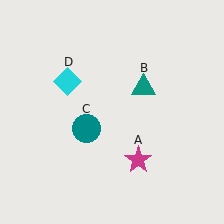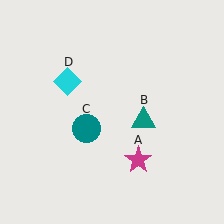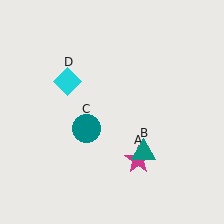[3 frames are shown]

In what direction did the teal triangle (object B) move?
The teal triangle (object B) moved down.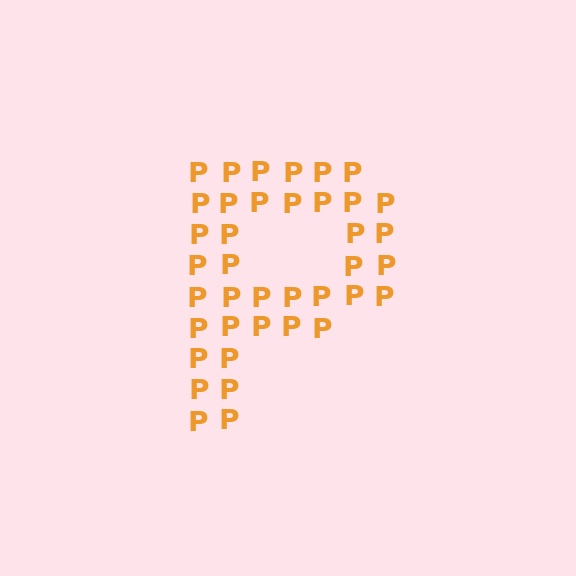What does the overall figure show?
The overall figure shows the letter P.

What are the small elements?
The small elements are letter P's.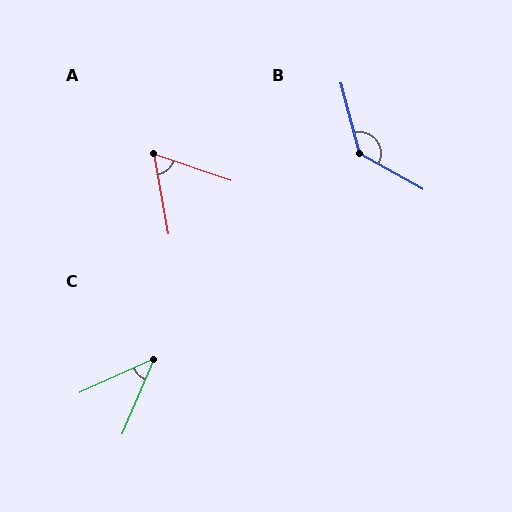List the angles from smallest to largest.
C (43°), A (61°), B (134°).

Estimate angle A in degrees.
Approximately 61 degrees.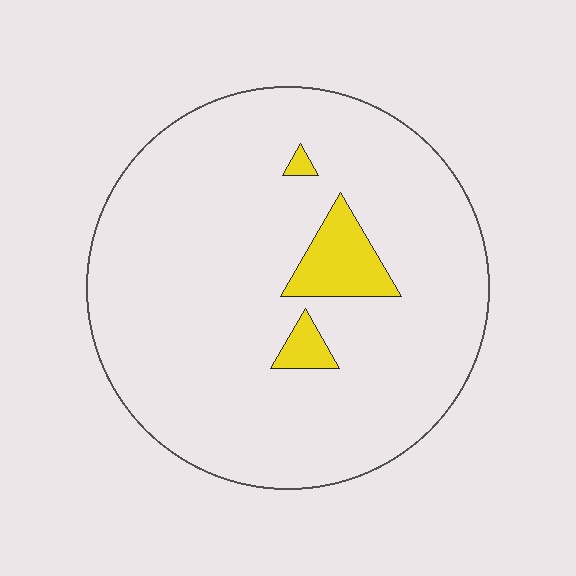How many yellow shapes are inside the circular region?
3.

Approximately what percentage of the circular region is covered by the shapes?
Approximately 5%.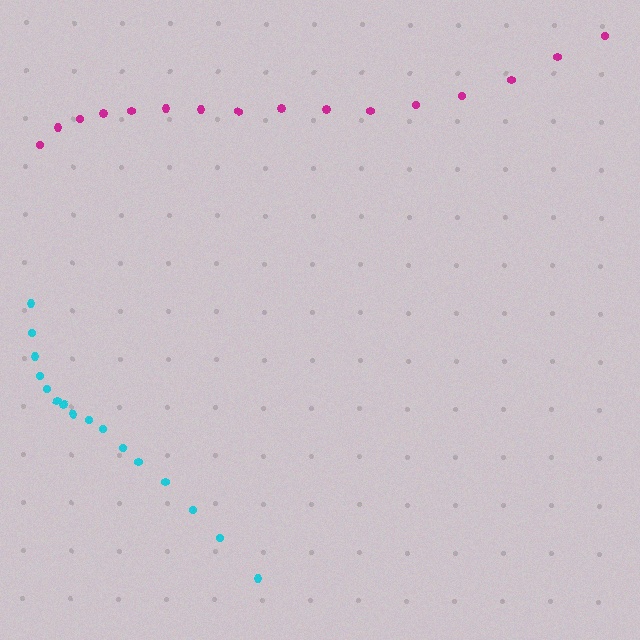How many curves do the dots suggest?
There are 2 distinct paths.